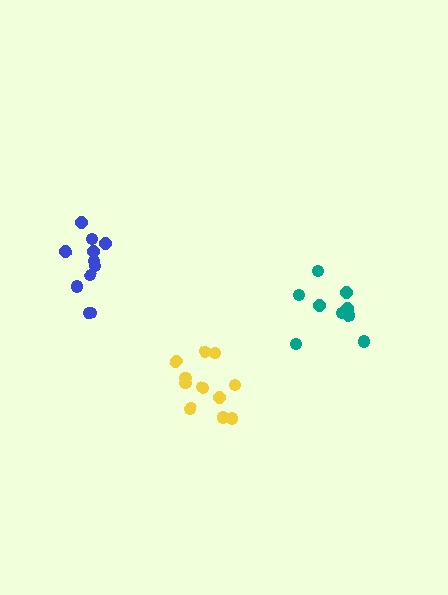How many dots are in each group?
Group 1: 9 dots, Group 2: 11 dots, Group 3: 11 dots (31 total).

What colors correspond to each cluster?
The clusters are colored: teal, yellow, blue.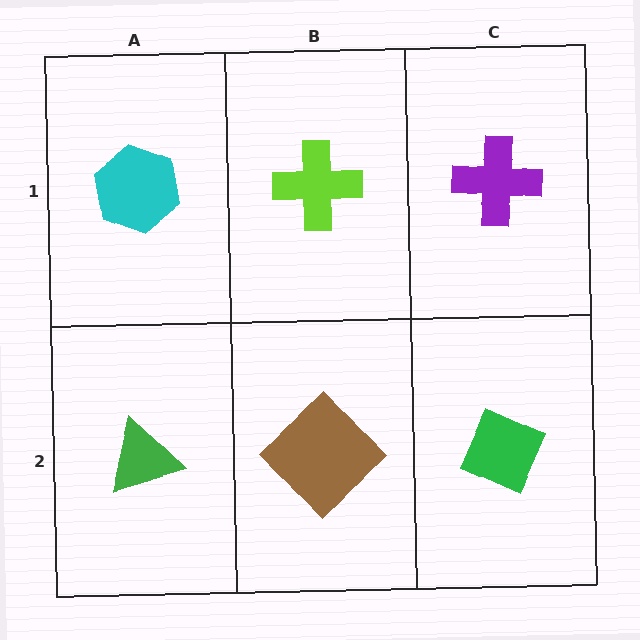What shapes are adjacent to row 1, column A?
A green triangle (row 2, column A), a lime cross (row 1, column B).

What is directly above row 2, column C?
A purple cross.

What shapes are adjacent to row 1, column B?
A brown diamond (row 2, column B), a cyan hexagon (row 1, column A), a purple cross (row 1, column C).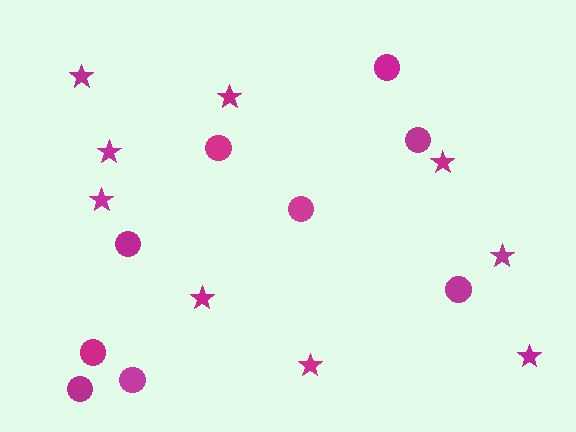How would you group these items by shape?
There are 2 groups: one group of circles (9) and one group of stars (9).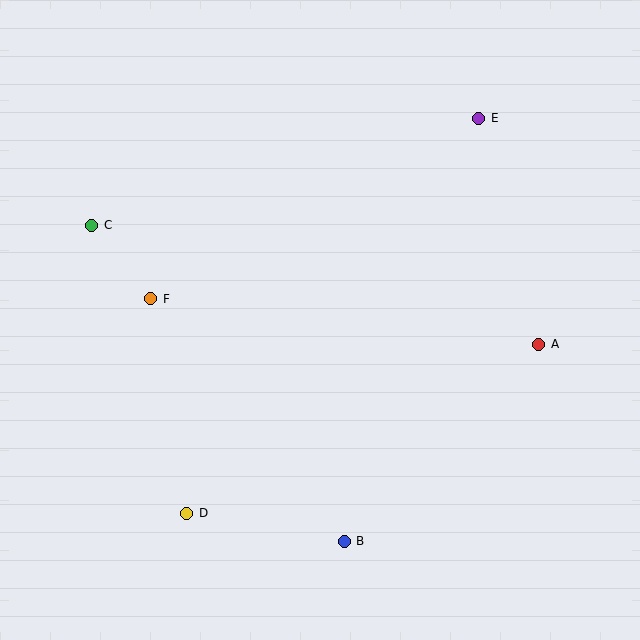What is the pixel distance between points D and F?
The distance between D and F is 218 pixels.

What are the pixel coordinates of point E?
Point E is at (479, 118).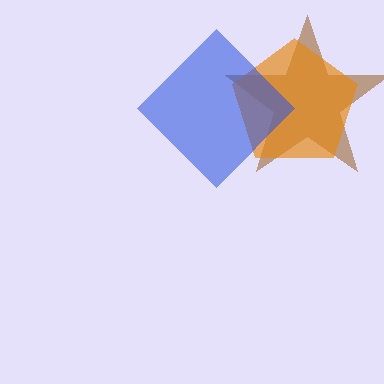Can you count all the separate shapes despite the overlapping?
Yes, there are 3 separate shapes.